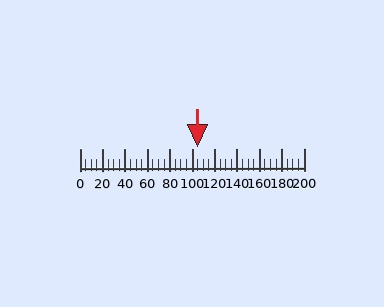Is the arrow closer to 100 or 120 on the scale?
The arrow is closer to 100.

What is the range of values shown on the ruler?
The ruler shows values from 0 to 200.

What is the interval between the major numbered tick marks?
The major tick marks are spaced 20 units apart.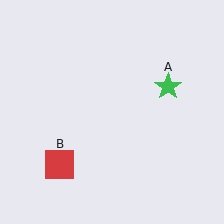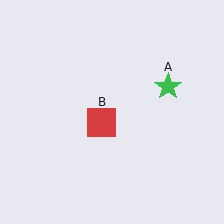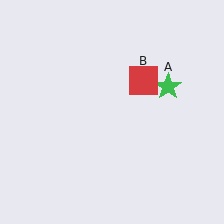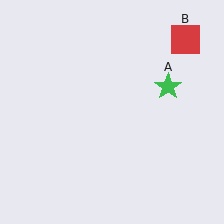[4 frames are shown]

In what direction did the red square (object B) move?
The red square (object B) moved up and to the right.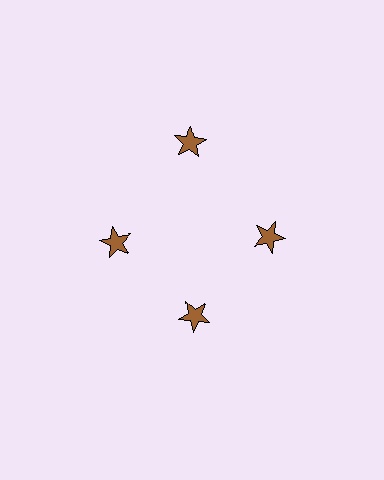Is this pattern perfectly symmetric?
No. The 4 brown stars are arranged in a ring, but one element near the 12 o'clock position is pushed outward from the center, breaking the 4-fold rotational symmetry.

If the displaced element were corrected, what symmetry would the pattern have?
It would have 4-fold rotational symmetry — the pattern would map onto itself every 90 degrees.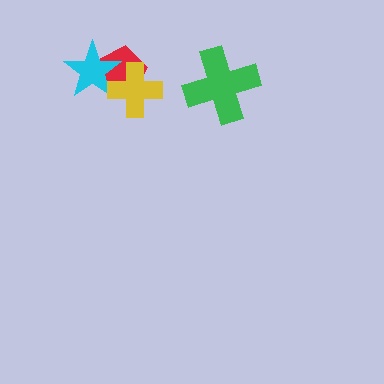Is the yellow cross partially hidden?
No, no other shape covers it.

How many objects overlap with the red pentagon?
2 objects overlap with the red pentagon.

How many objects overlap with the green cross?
0 objects overlap with the green cross.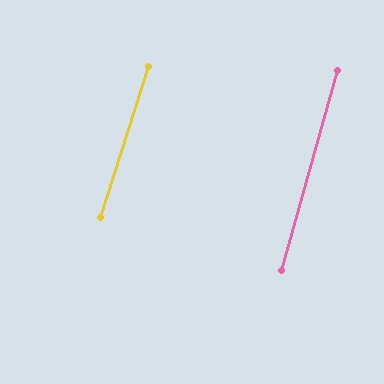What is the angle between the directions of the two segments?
Approximately 2 degrees.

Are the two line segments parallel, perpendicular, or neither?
Parallel — their directions differ by only 2.0°.